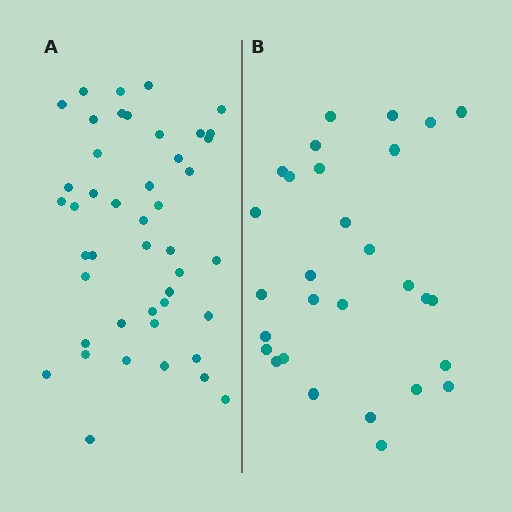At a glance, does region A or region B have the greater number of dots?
Region A (the left region) has more dots.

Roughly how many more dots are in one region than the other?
Region A has approximately 15 more dots than region B.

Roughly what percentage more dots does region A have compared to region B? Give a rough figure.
About 55% more.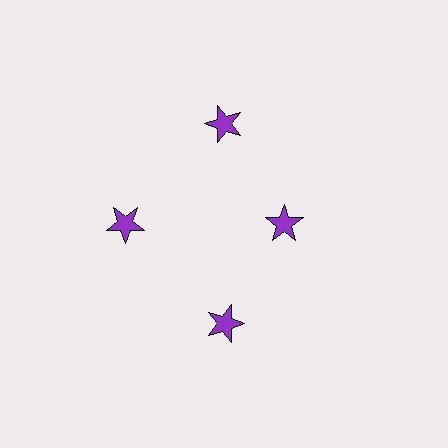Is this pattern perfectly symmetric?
No. The 4 purple stars are arranged in a ring, but one element near the 3 o'clock position is pulled inward toward the center, breaking the 4-fold rotational symmetry.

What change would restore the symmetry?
The symmetry would be restored by moving it outward, back onto the ring so that all 4 stars sit at equal angles and equal distance from the center.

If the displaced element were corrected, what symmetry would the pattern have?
It would have 4-fold rotational symmetry — the pattern would map onto itself every 90 degrees.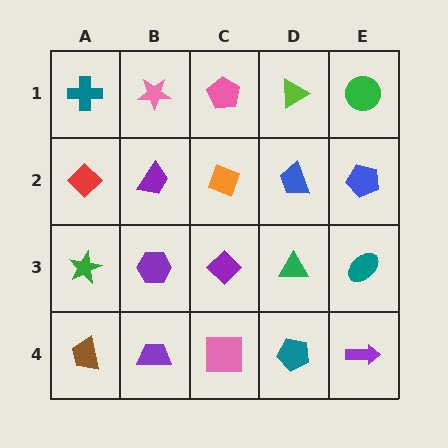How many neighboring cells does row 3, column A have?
3.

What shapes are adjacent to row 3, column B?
A purple trapezoid (row 2, column B), a purple trapezoid (row 4, column B), a green star (row 3, column A), a purple diamond (row 3, column C).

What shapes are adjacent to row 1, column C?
An orange diamond (row 2, column C), a pink star (row 1, column B), a lime triangle (row 1, column D).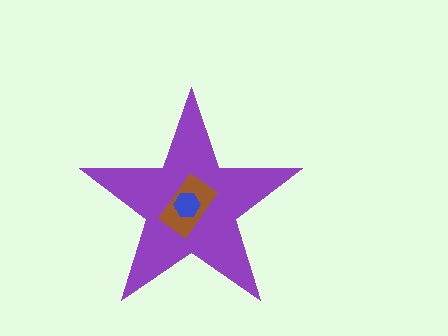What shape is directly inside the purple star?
The brown rectangle.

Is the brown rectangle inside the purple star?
Yes.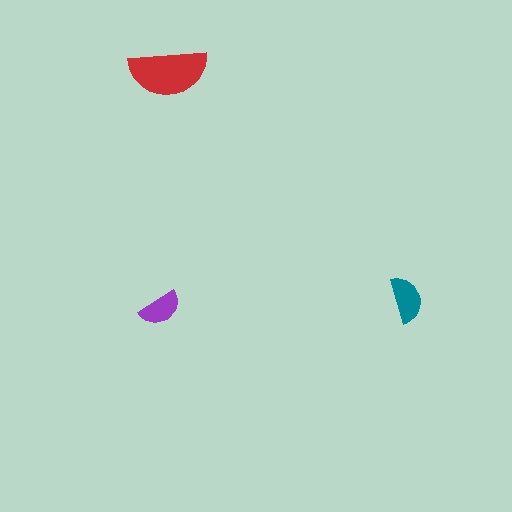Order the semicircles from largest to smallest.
the red one, the teal one, the purple one.